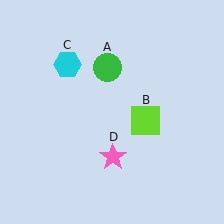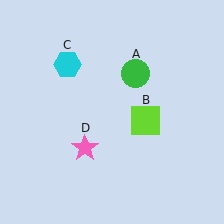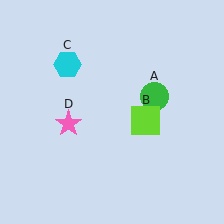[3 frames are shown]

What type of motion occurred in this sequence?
The green circle (object A), pink star (object D) rotated clockwise around the center of the scene.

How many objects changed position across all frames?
2 objects changed position: green circle (object A), pink star (object D).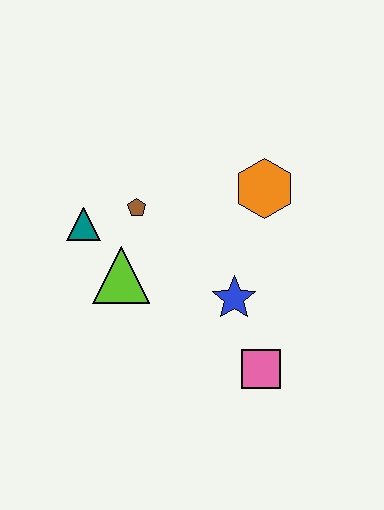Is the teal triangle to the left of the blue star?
Yes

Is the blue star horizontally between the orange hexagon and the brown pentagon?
Yes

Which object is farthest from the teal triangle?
The pink square is farthest from the teal triangle.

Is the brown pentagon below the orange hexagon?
Yes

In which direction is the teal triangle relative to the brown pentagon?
The teal triangle is to the left of the brown pentagon.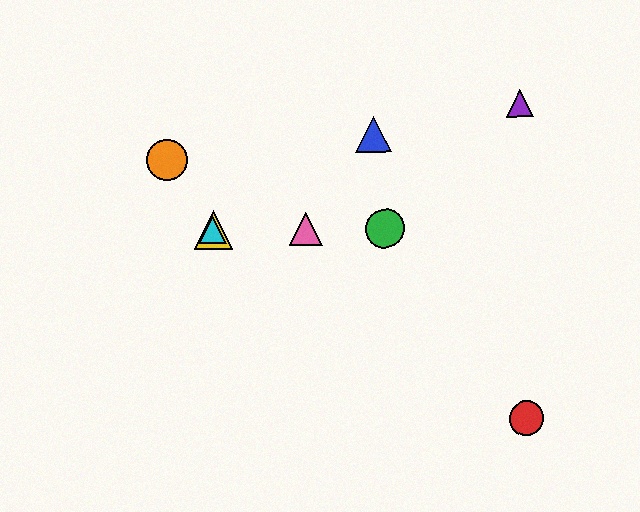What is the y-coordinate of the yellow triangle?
The yellow triangle is at y≈230.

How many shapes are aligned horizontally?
4 shapes (the green circle, the yellow triangle, the cyan triangle, the pink triangle) are aligned horizontally.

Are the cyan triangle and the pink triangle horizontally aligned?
Yes, both are at y≈230.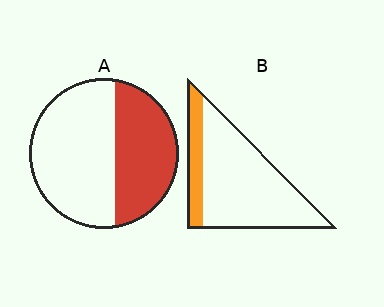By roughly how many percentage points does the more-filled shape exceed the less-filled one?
By roughly 20 percentage points (A over B).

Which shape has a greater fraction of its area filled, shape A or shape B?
Shape A.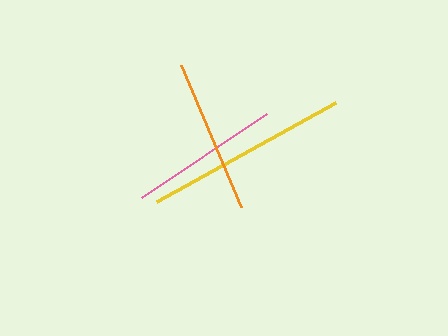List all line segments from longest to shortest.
From longest to shortest: yellow, orange, pink.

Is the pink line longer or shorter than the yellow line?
The yellow line is longer than the pink line.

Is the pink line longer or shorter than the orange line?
The orange line is longer than the pink line.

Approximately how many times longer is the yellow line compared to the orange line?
The yellow line is approximately 1.3 times the length of the orange line.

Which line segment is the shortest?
The pink line is the shortest at approximately 151 pixels.